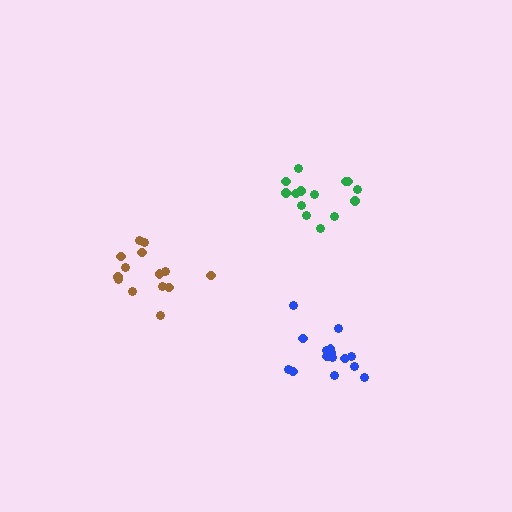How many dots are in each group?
Group 1: 14 dots, Group 2: 14 dots, Group 3: 15 dots (43 total).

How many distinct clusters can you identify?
There are 3 distinct clusters.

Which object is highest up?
The green cluster is topmost.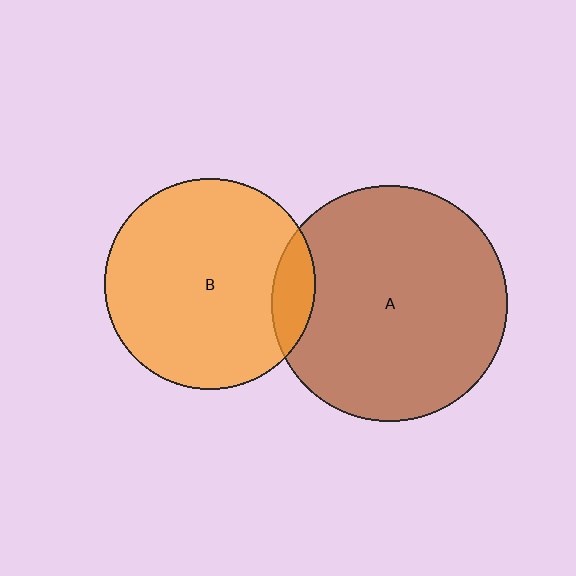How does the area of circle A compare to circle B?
Approximately 1.3 times.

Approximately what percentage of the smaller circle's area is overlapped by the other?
Approximately 10%.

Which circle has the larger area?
Circle A (brown).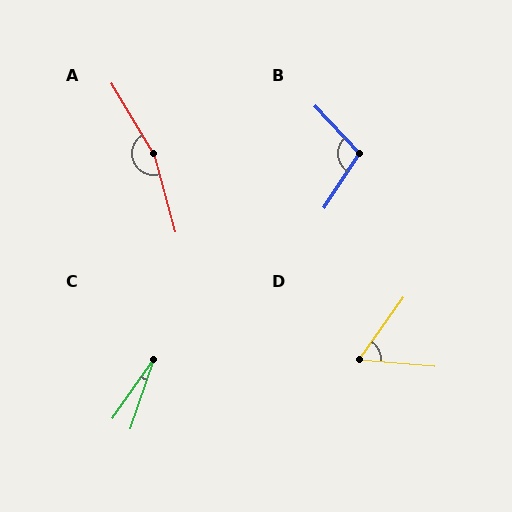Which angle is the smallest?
C, at approximately 16 degrees.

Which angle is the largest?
A, at approximately 165 degrees.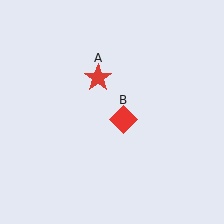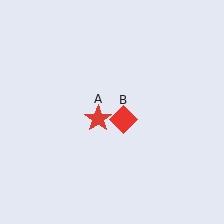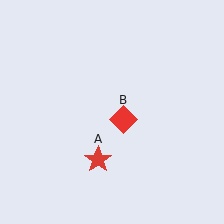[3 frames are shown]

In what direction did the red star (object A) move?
The red star (object A) moved down.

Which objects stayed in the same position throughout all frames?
Red diamond (object B) remained stationary.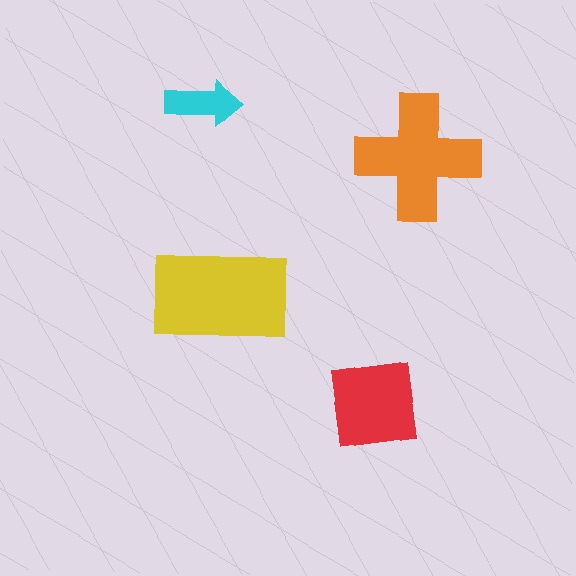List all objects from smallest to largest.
The cyan arrow, the red square, the orange cross, the yellow rectangle.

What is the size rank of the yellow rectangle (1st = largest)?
1st.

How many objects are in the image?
There are 4 objects in the image.